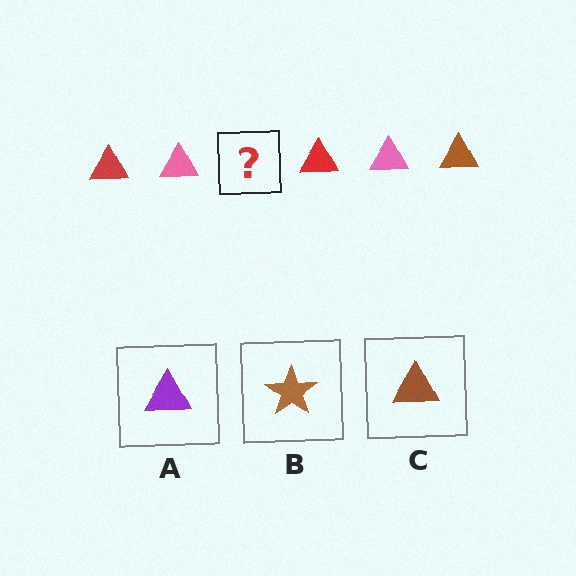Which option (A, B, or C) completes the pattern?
C.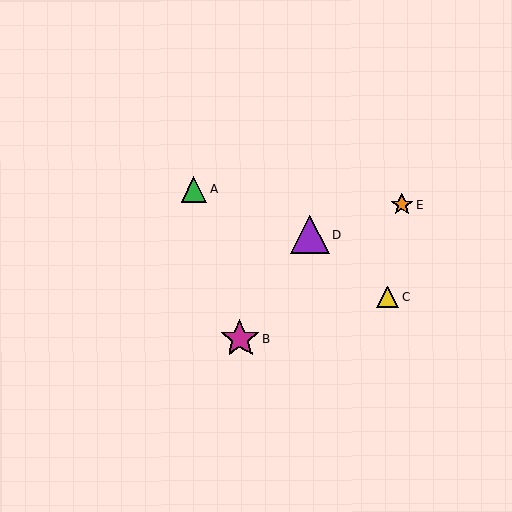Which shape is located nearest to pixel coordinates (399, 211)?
The orange star (labeled E) at (402, 205) is nearest to that location.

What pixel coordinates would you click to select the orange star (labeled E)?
Click at (402, 205) to select the orange star E.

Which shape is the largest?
The magenta star (labeled B) is the largest.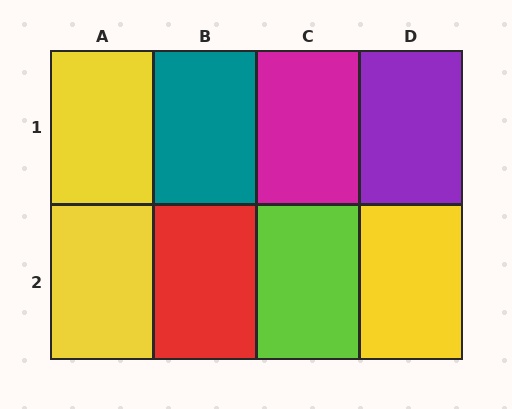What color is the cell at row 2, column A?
Yellow.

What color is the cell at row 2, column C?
Lime.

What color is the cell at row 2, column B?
Red.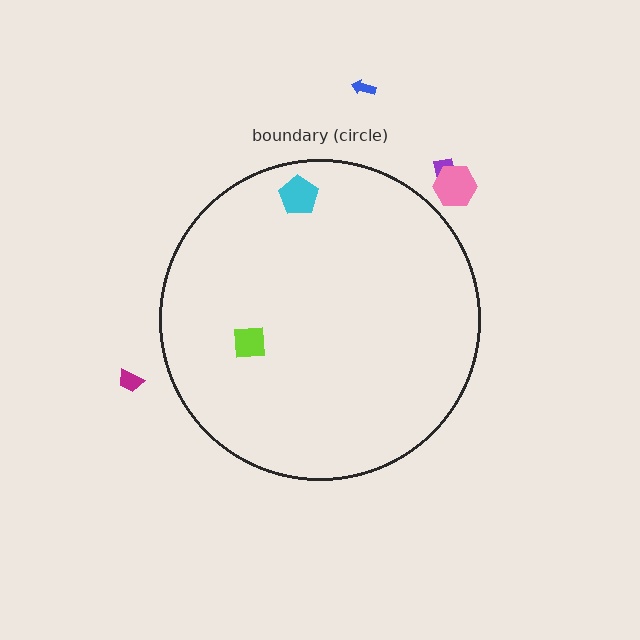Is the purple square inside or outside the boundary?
Outside.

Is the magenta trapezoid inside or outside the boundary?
Outside.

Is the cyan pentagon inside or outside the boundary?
Inside.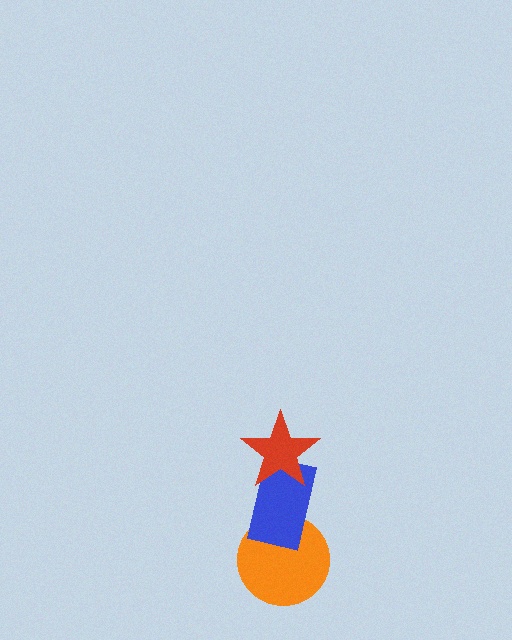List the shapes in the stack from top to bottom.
From top to bottom: the red star, the blue rectangle, the orange circle.